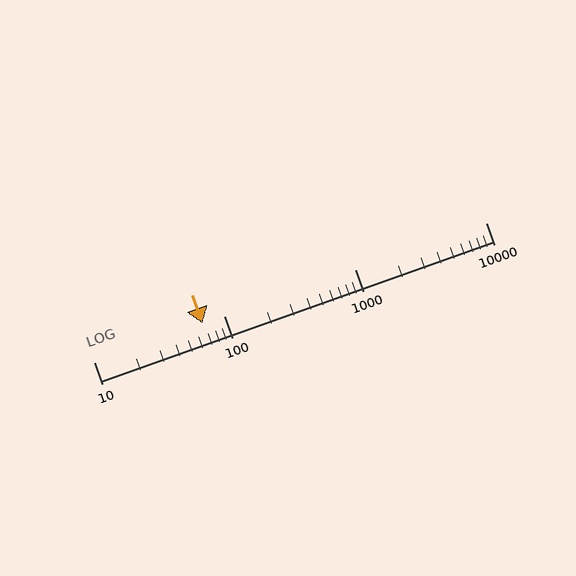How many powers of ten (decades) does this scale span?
The scale spans 3 decades, from 10 to 10000.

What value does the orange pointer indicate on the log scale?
The pointer indicates approximately 68.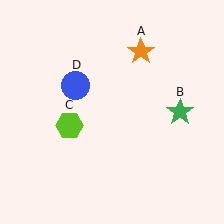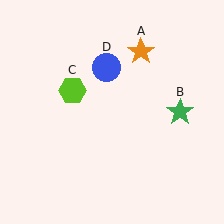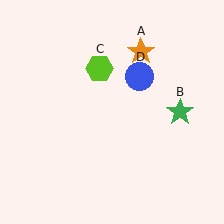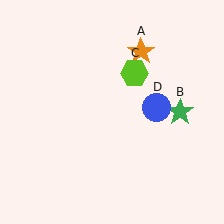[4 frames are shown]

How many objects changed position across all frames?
2 objects changed position: lime hexagon (object C), blue circle (object D).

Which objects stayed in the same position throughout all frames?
Orange star (object A) and green star (object B) remained stationary.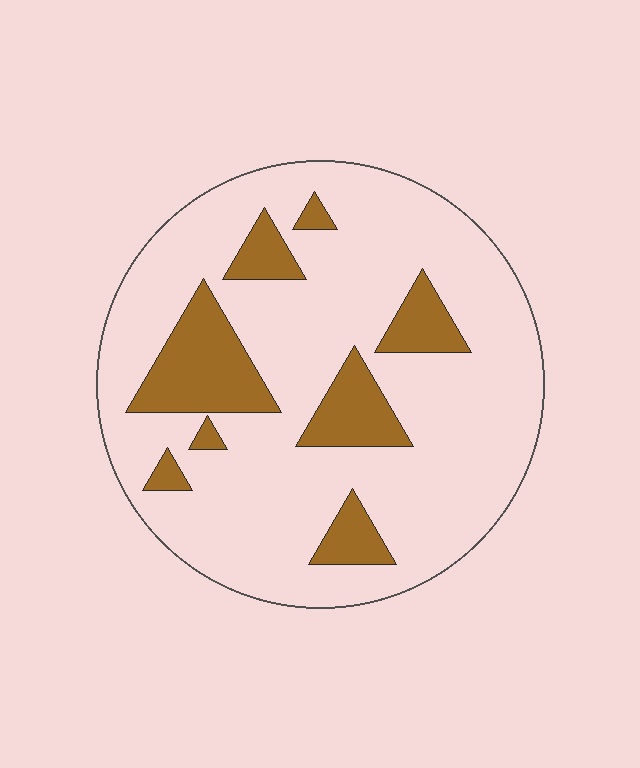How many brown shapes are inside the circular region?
8.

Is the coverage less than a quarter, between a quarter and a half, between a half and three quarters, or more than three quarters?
Less than a quarter.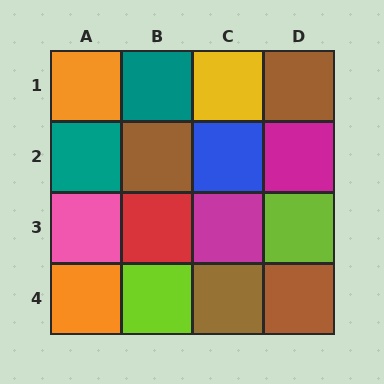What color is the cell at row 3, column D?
Lime.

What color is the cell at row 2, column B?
Brown.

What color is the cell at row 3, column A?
Pink.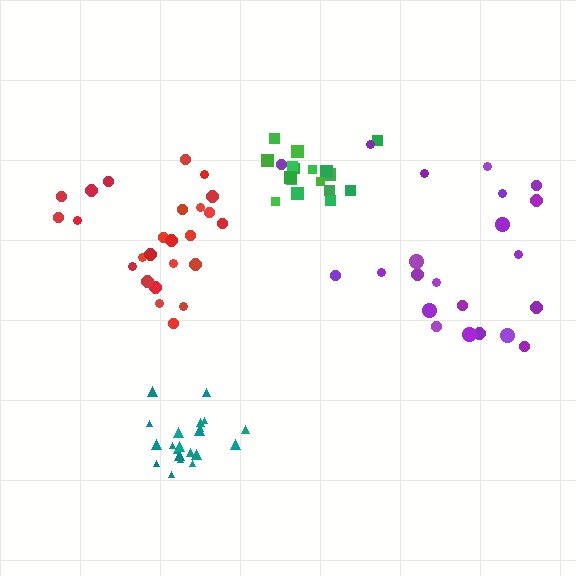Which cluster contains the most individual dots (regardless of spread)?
Red (25).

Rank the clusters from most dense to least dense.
teal, green, red, purple.